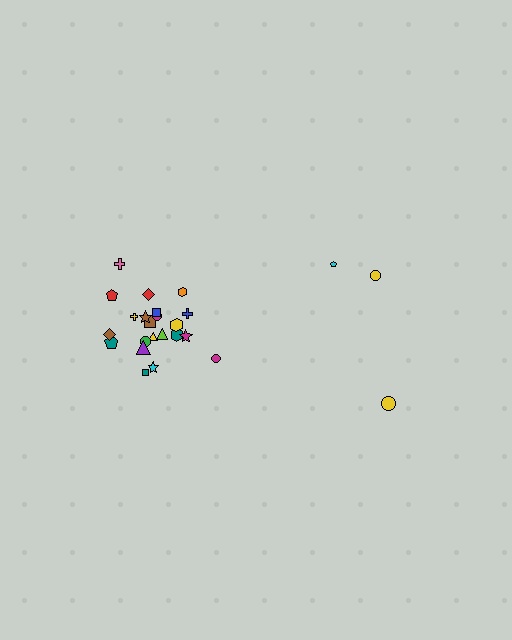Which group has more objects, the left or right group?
The left group.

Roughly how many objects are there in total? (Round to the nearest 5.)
Roughly 25 objects in total.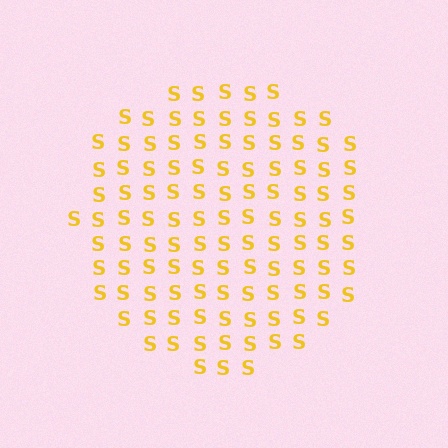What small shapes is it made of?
It is made of small letter S's.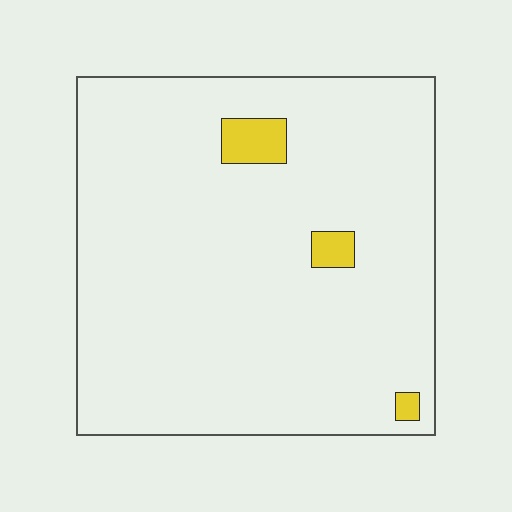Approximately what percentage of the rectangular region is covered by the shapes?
Approximately 5%.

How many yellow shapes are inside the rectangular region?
3.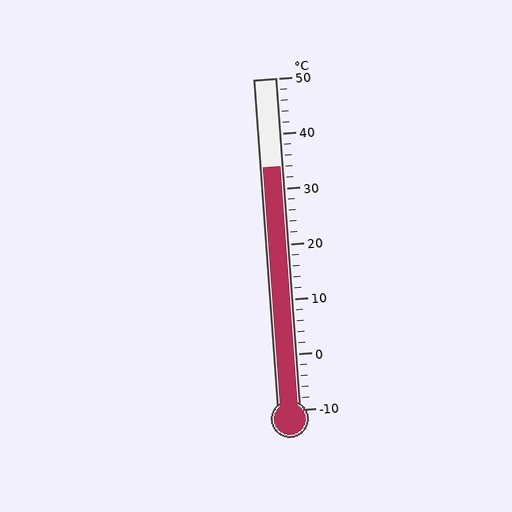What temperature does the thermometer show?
The thermometer shows approximately 34°C.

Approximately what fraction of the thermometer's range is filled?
The thermometer is filled to approximately 75% of its range.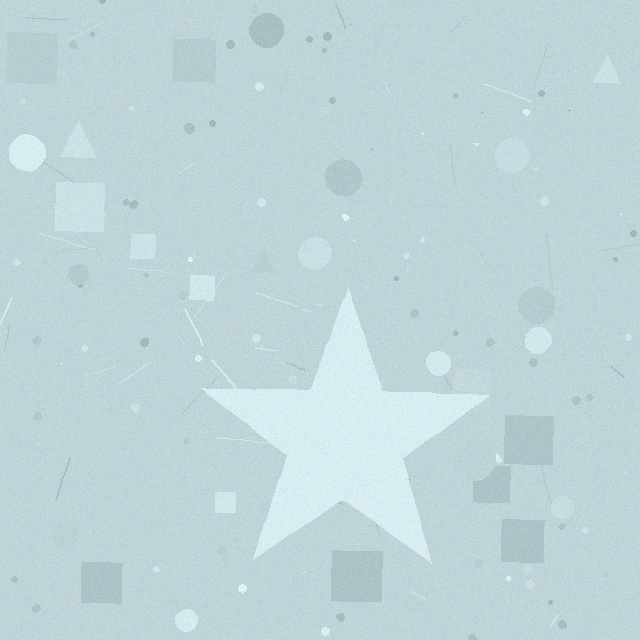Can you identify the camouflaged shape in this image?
The camouflaged shape is a star.